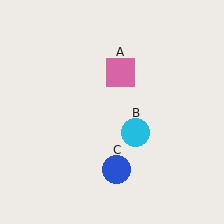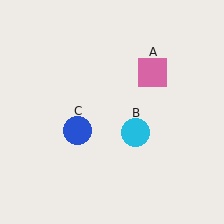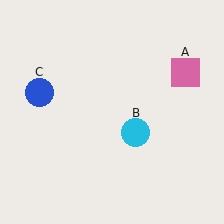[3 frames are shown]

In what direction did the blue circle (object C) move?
The blue circle (object C) moved up and to the left.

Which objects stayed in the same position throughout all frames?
Cyan circle (object B) remained stationary.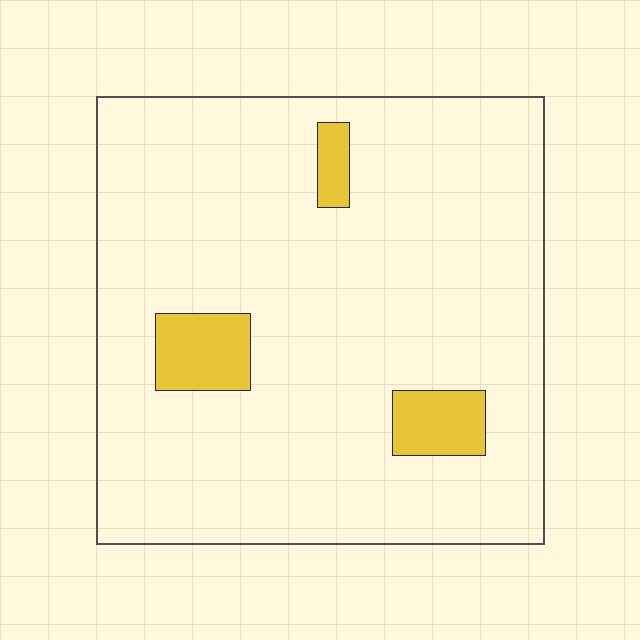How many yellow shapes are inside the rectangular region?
3.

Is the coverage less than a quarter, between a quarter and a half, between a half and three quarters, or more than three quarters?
Less than a quarter.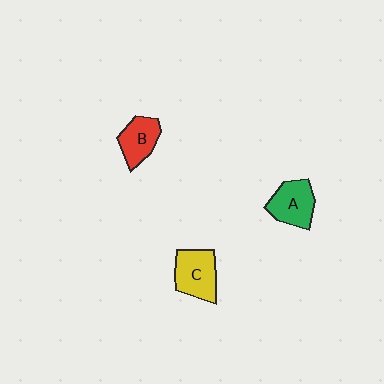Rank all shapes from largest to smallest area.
From largest to smallest: C (yellow), A (green), B (red).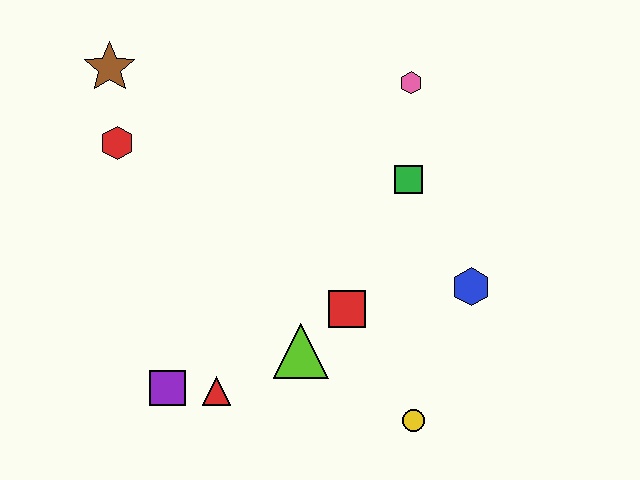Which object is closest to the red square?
The lime triangle is closest to the red square.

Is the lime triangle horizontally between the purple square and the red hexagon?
No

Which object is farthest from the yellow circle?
The brown star is farthest from the yellow circle.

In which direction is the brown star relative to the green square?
The brown star is to the left of the green square.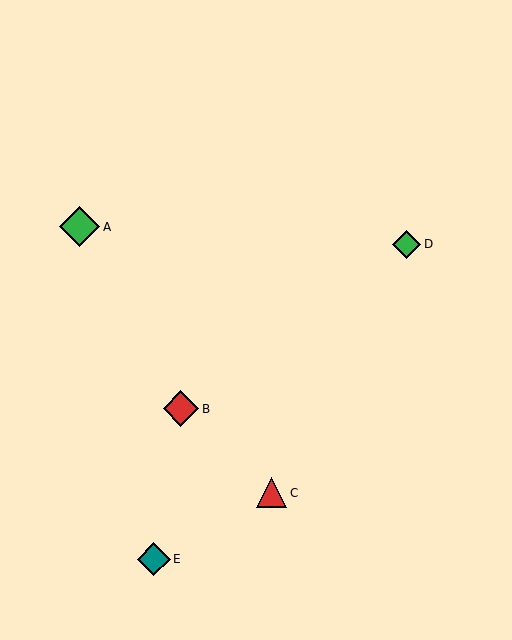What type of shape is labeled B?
Shape B is a red diamond.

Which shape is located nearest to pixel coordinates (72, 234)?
The green diamond (labeled A) at (80, 227) is nearest to that location.